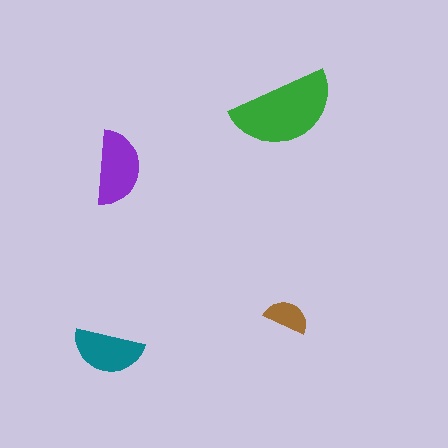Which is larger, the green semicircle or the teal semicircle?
The green one.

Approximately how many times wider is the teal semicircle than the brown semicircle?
About 1.5 times wider.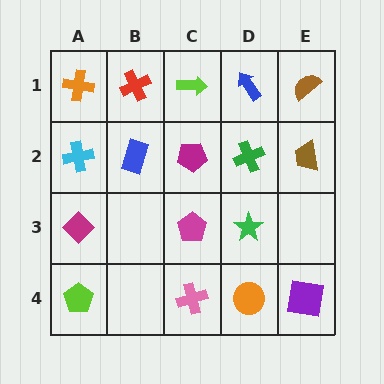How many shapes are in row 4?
4 shapes.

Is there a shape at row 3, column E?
No, that cell is empty.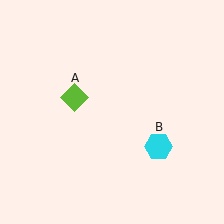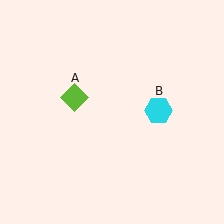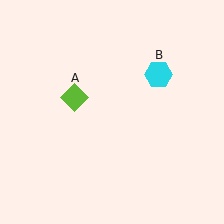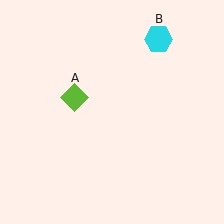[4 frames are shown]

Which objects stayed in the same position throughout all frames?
Lime diamond (object A) remained stationary.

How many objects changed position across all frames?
1 object changed position: cyan hexagon (object B).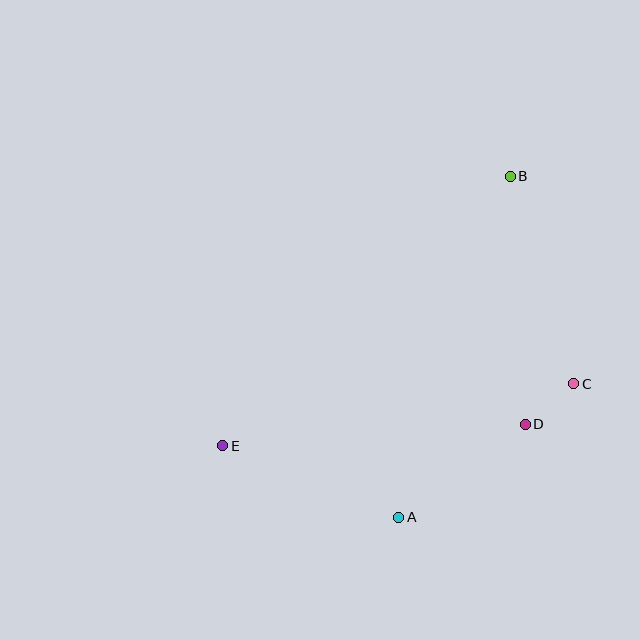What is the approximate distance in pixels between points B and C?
The distance between B and C is approximately 217 pixels.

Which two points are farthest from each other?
Points B and E are farthest from each other.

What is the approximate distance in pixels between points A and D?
The distance between A and D is approximately 157 pixels.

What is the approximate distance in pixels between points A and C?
The distance between A and C is approximately 220 pixels.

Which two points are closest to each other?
Points C and D are closest to each other.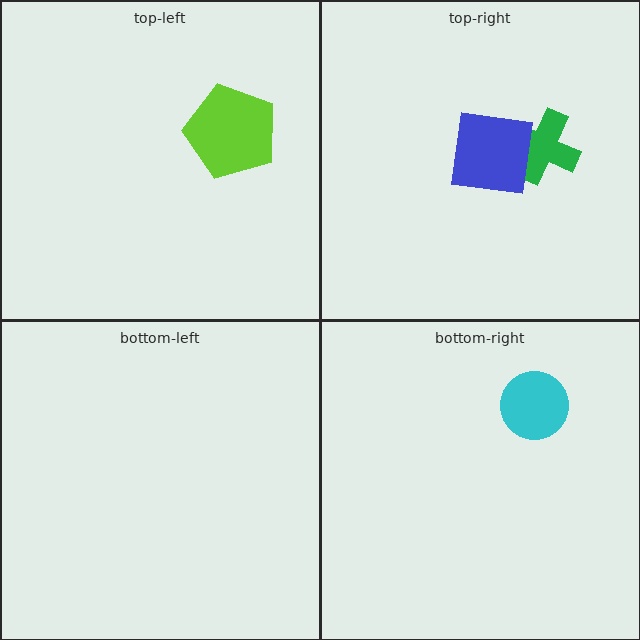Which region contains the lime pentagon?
The top-left region.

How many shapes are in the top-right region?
2.